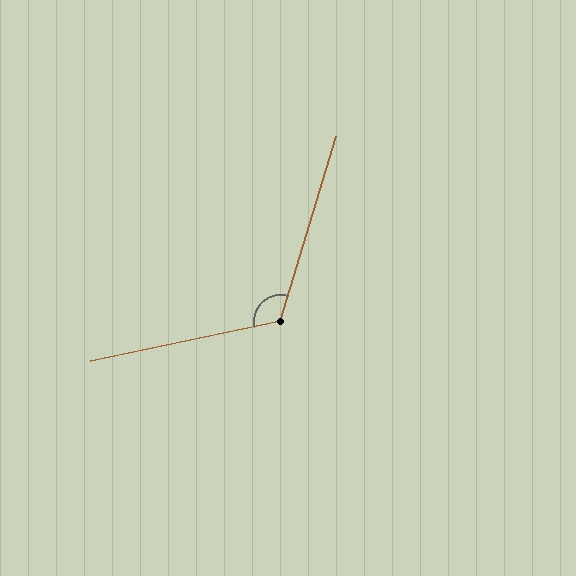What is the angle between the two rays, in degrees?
Approximately 119 degrees.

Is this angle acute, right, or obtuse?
It is obtuse.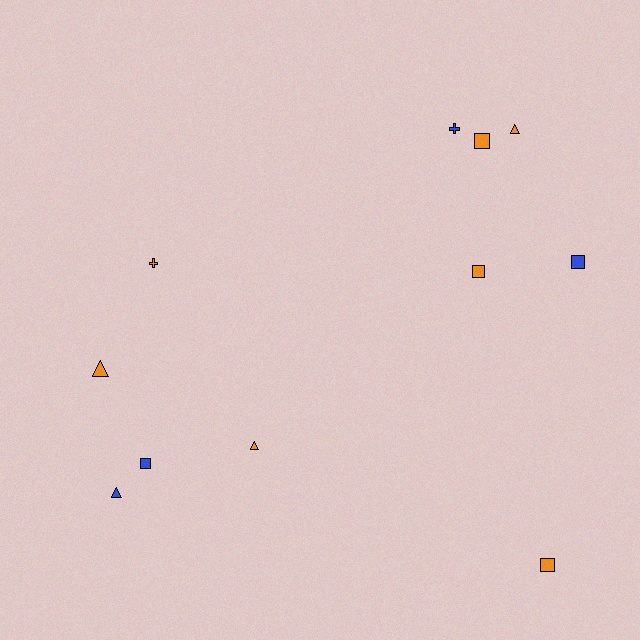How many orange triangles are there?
There are 3 orange triangles.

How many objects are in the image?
There are 11 objects.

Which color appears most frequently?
Orange, with 7 objects.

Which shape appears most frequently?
Square, with 5 objects.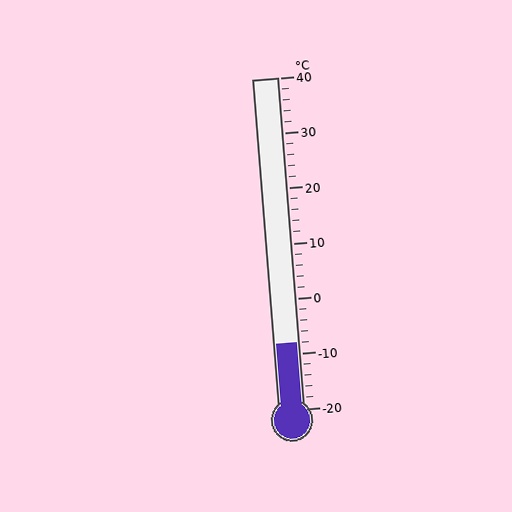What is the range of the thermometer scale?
The thermometer scale ranges from -20°C to 40°C.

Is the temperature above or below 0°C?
The temperature is below 0°C.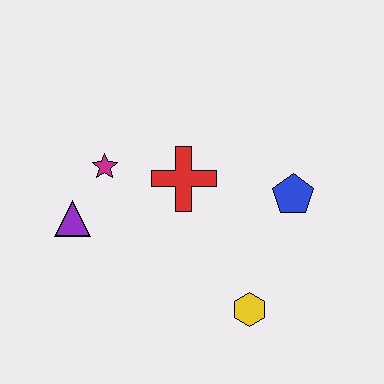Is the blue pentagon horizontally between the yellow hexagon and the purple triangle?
No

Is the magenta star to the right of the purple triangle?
Yes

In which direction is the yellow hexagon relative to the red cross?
The yellow hexagon is below the red cross.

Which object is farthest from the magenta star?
The yellow hexagon is farthest from the magenta star.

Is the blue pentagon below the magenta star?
Yes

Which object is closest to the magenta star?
The purple triangle is closest to the magenta star.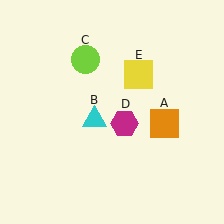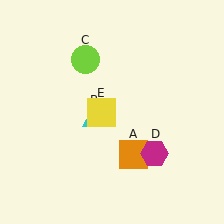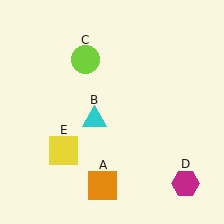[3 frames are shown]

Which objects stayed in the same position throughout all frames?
Cyan triangle (object B) and lime circle (object C) remained stationary.